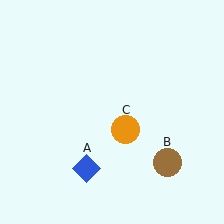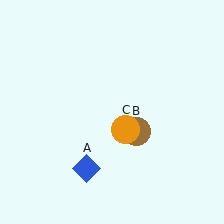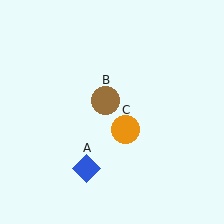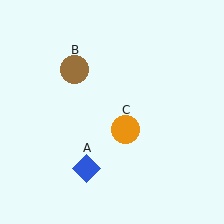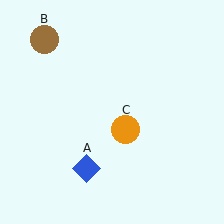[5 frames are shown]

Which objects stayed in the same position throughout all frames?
Blue diamond (object A) and orange circle (object C) remained stationary.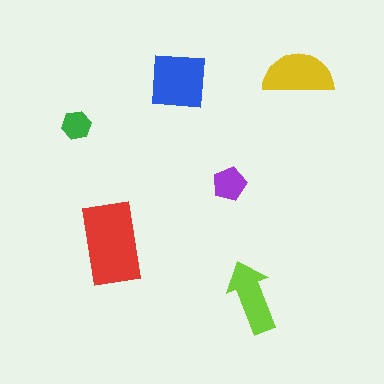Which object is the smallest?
The green hexagon.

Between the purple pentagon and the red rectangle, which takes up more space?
The red rectangle.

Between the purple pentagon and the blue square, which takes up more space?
The blue square.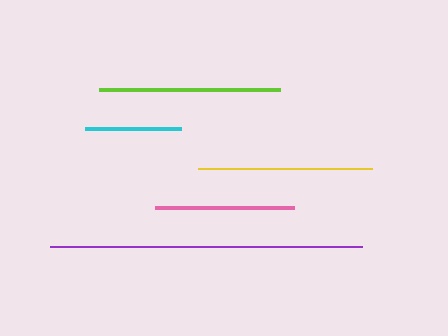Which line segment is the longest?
The purple line is the longest at approximately 312 pixels.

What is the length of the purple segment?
The purple segment is approximately 312 pixels long.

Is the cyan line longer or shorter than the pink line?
The pink line is longer than the cyan line.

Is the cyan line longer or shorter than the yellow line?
The yellow line is longer than the cyan line.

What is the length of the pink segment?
The pink segment is approximately 138 pixels long.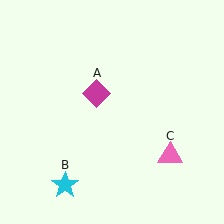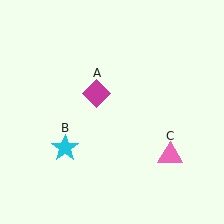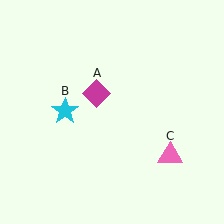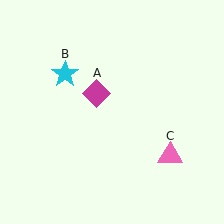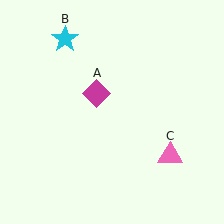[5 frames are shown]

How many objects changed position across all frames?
1 object changed position: cyan star (object B).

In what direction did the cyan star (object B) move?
The cyan star (object B) moved up.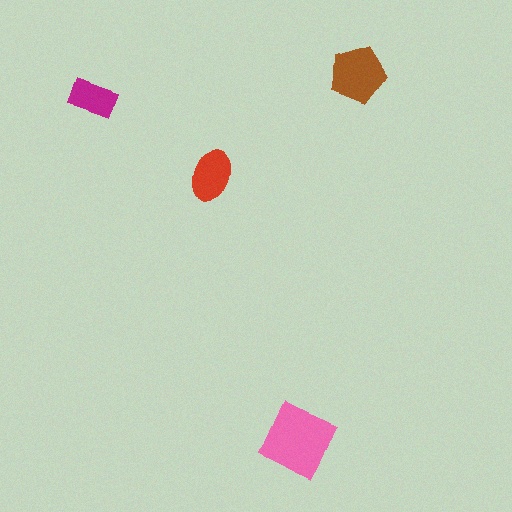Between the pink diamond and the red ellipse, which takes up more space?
The pink diamond.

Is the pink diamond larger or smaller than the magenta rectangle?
Larger.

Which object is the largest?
The pink diamond.